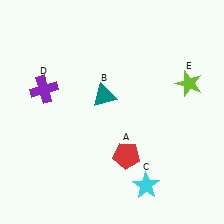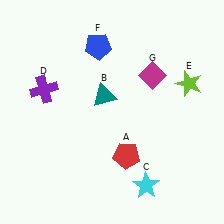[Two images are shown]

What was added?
A blue pentagon (F), a magenta diamond (G) were added in Image 2.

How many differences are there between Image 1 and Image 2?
There are 2 differences between the two images.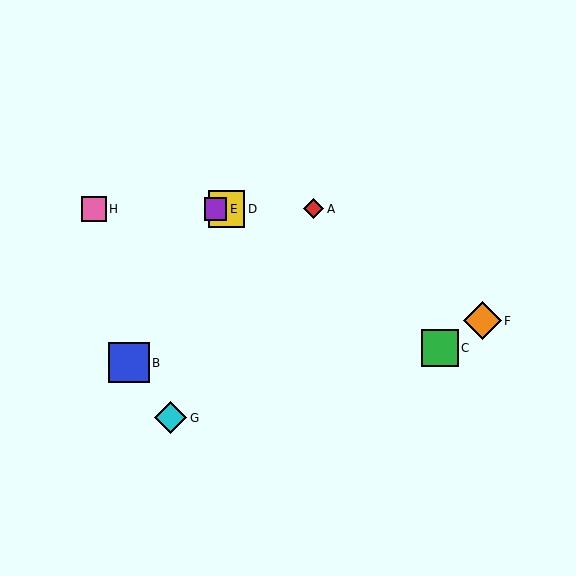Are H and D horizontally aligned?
Yes, both are at y≈209.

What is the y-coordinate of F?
Object F is at y≈321.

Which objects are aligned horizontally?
Objects A, D, E, H are aligned horizontally.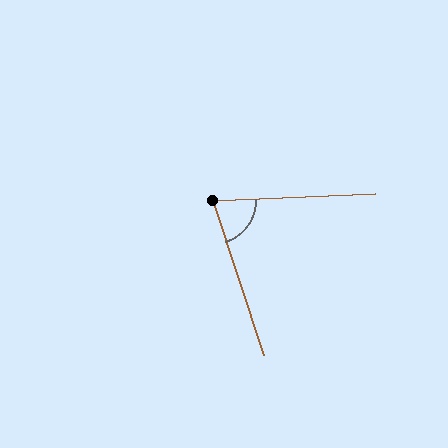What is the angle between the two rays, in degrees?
Approximately 74 degrees.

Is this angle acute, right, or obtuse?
It is acute.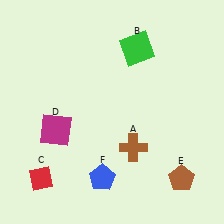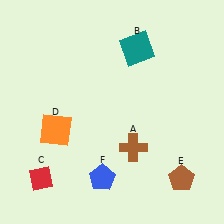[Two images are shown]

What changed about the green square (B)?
In Image 1, B is green. In Image 2, it changed to teal.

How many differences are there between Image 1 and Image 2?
There are 2 differences between the two images.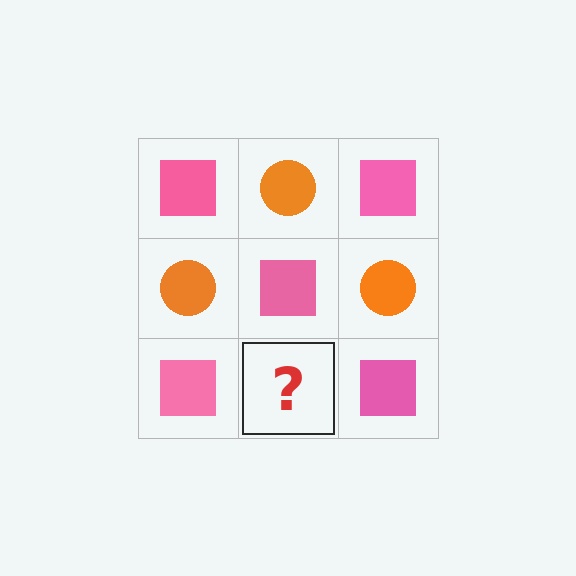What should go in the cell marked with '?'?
The missing cell should contain an orange circle.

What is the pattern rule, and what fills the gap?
The rule is that it alternates pink square and orange circle in a checkerboard pattern. The gap should be filled with an orange circle.